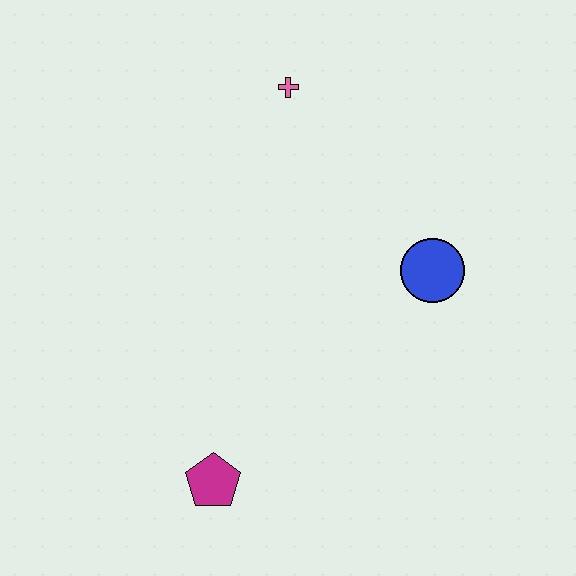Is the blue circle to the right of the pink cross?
Yes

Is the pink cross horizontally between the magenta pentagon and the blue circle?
Yes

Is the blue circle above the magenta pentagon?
Yes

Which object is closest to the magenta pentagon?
The blue circle is closest to the magenta pentagon.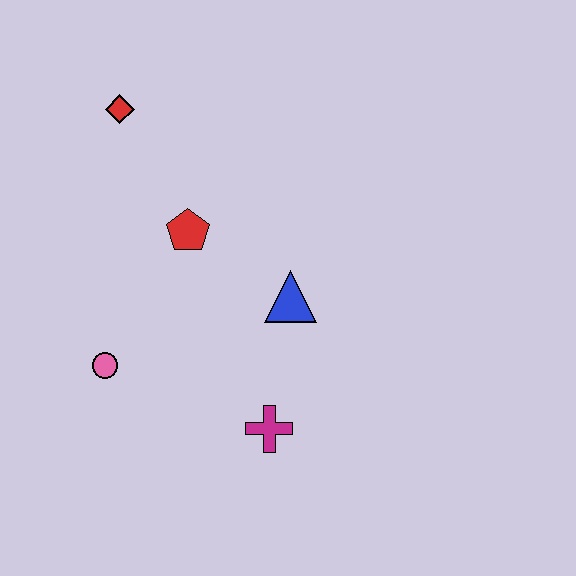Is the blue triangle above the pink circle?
Yes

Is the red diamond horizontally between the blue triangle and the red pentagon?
No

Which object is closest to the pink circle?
The red pentagon is closest to the pink circle.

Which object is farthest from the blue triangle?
The red diamond is farthest from the blue triangle.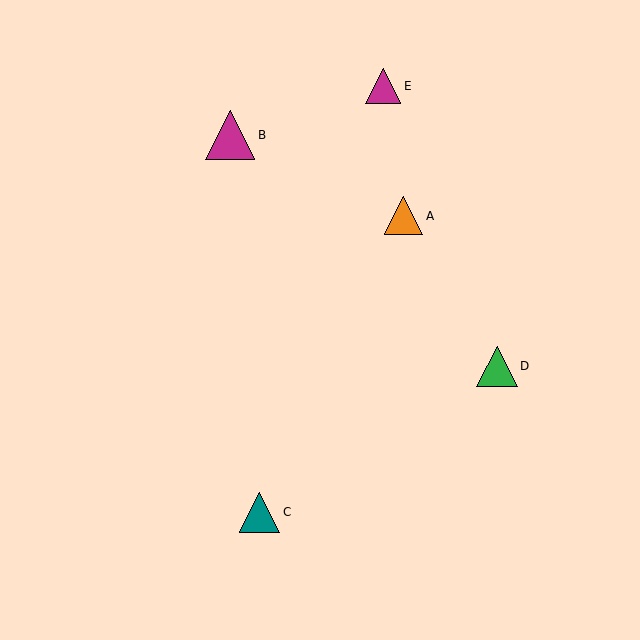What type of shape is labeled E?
Shape E is a magenta triangle.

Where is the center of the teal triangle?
The center of the teal triangle is at (260, 512).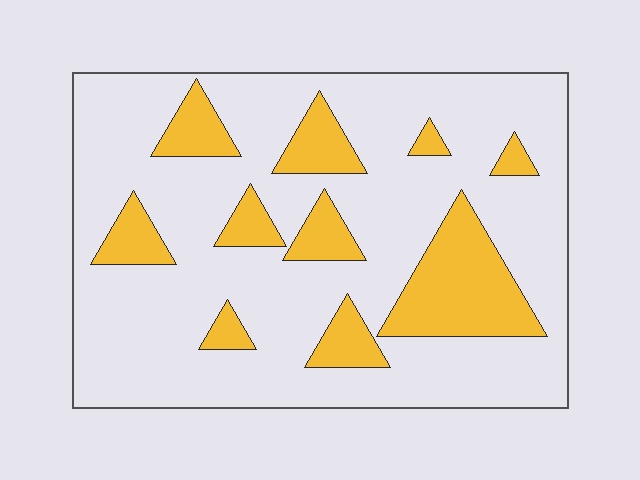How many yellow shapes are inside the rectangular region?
10.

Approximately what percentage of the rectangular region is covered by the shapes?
Approximately 20%.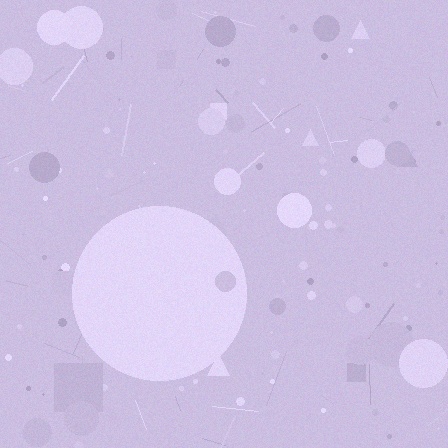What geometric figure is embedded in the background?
A circle is embedded in the background.